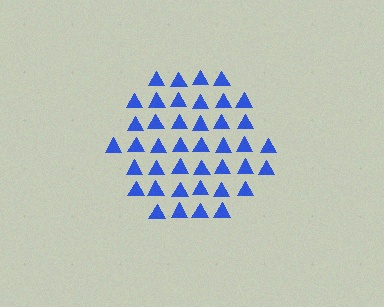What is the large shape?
The large shape is a hexagon.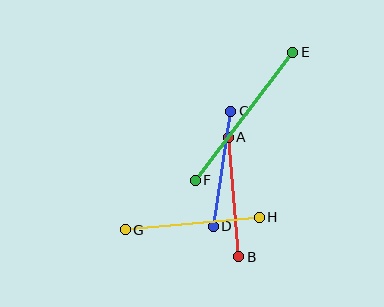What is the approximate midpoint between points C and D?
The midpoint is at approximately (222, 169) pixels.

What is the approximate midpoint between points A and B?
The midpoint is at approximately (233, 197) pixels.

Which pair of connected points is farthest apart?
Points E and F are farthest apart.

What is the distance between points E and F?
The distance is approximately 161 pixels.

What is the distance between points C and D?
The distance is approximately 116 pixels.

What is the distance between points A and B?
The distance is approximately 120 pixels.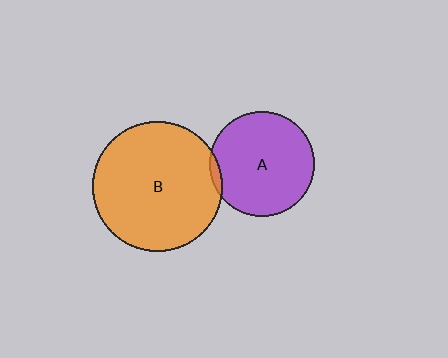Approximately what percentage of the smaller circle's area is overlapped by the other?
Approximately 5%.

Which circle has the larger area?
Circle B (orange).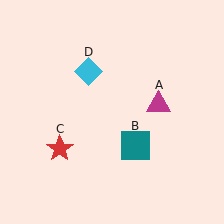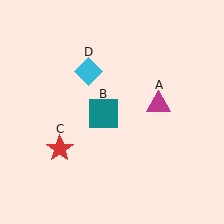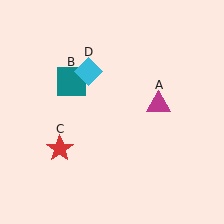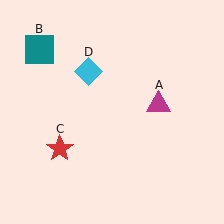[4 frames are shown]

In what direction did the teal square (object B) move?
The teal square (object B) moved up and to the left.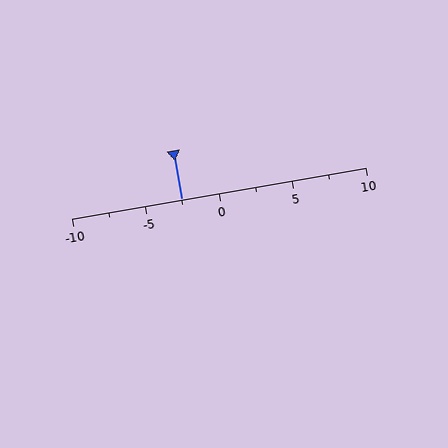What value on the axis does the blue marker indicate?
The marker indicates approximately -2.5.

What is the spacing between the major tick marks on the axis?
The major ticks are spaced 5 apart.